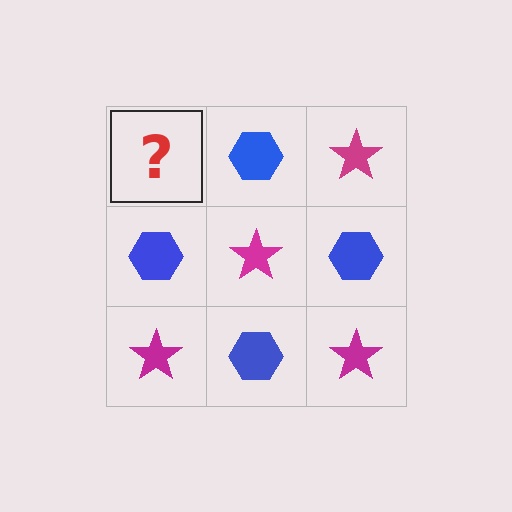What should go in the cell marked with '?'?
The missing cell should contain a magenta star.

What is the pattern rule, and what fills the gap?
The rule is that it alternates magenta star and blue hexagon in a checkerboard pattern. The gap should be filled with a magenta star.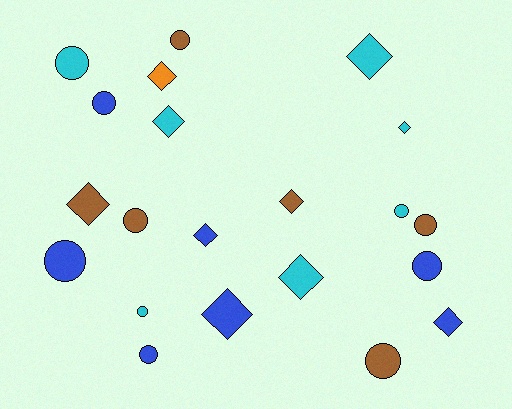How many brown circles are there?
There are 4 brown circles.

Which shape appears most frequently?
Circle, with 11 objects.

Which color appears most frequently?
Blue, with 7 objects.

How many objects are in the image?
There are 21 objects.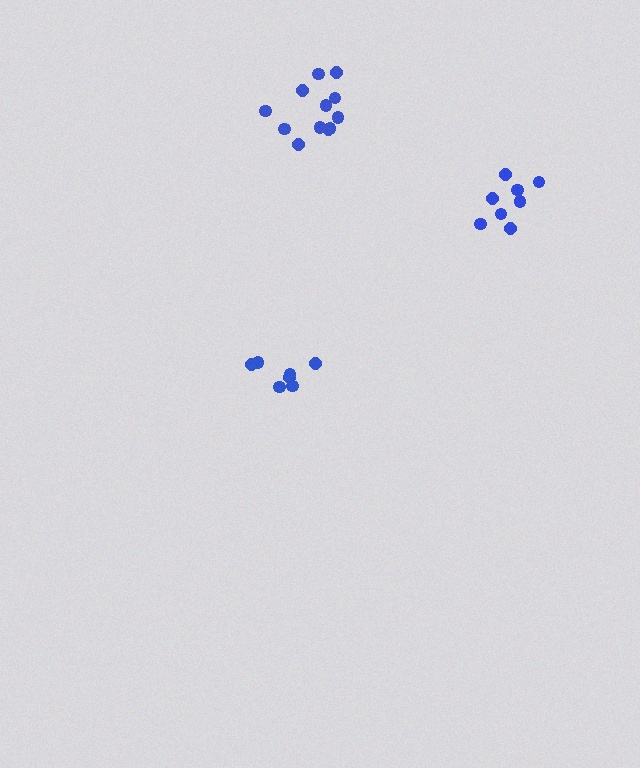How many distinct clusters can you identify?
There are 3 distinct clusters.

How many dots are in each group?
Group 1: 8 dots, Group 2: 7 dots, Group 3: 12 dots (27 total).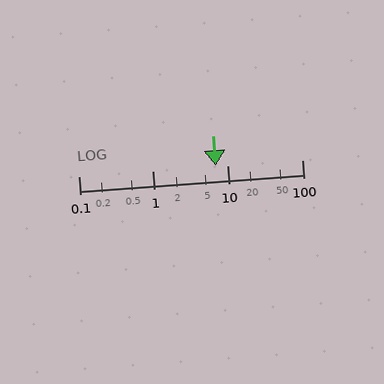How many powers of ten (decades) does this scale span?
The scale spans 3 decades, from 0.1 to 100.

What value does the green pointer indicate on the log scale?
The pointer indicates approximately 6.9.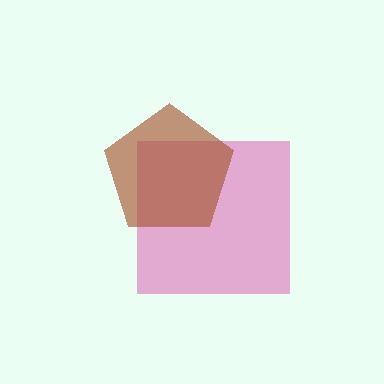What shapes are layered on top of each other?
The layered shapes are: a pink square, a brown pentagon.